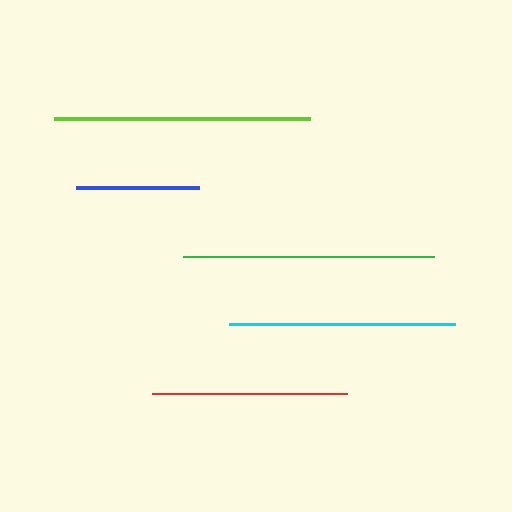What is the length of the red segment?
The red segment is approximately 195 pixels long.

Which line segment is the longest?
The lime line is the longest at approximately 256 pixels.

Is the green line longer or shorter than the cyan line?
The green line is longer than the cyan line.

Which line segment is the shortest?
The blue line is the shortest at approximately 124 pixels.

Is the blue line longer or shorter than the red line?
The red line is longer than the blue line.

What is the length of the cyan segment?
The cyan segment is approximately 226 pixels long.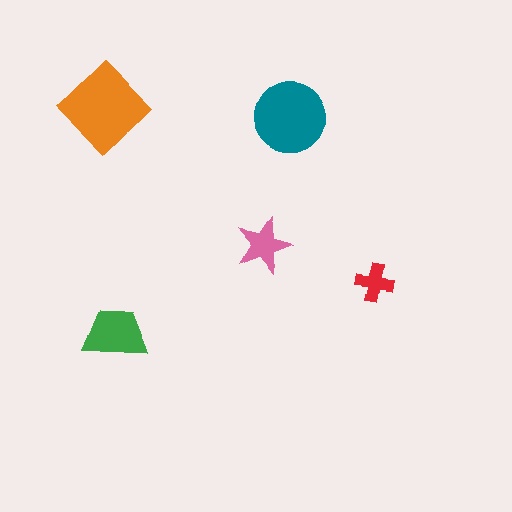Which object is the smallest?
The red cross.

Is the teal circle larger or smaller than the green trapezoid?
Larger.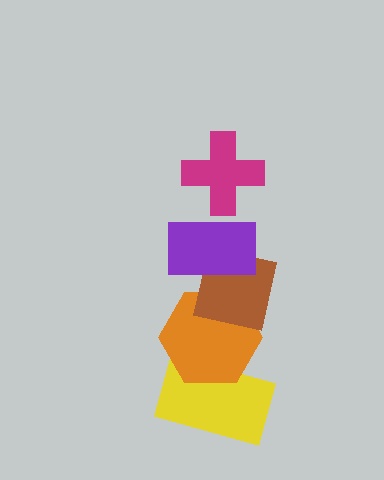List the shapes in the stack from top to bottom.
From top to bottom: the magenta cross, the purple rectangle, the brown square, the orange hexagon, the yellow rectangle.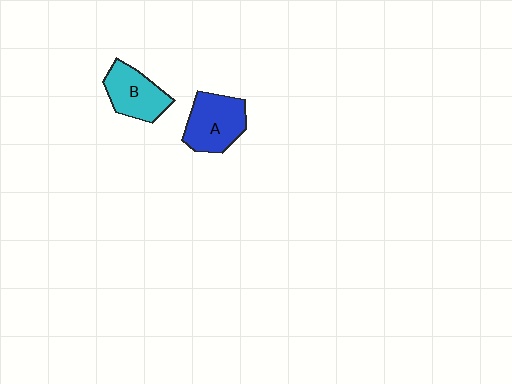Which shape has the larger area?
Shape A (blue).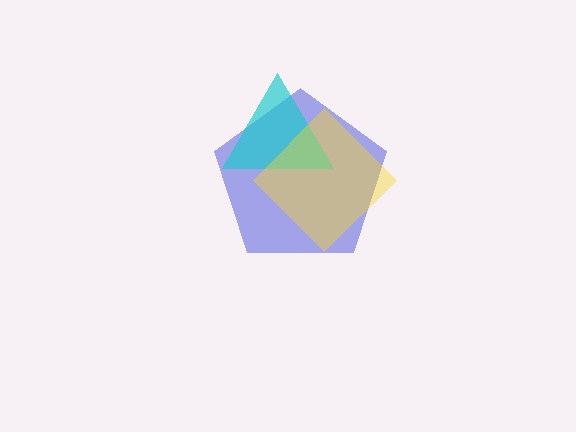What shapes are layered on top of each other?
The layered shapes are: a blue pentagon, a cyan triangle, a yellow diamond.